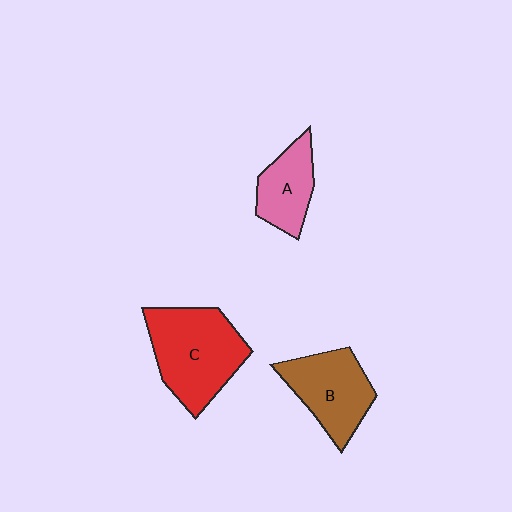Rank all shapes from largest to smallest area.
From largest to smallest: C (red), B (brown), A (pink).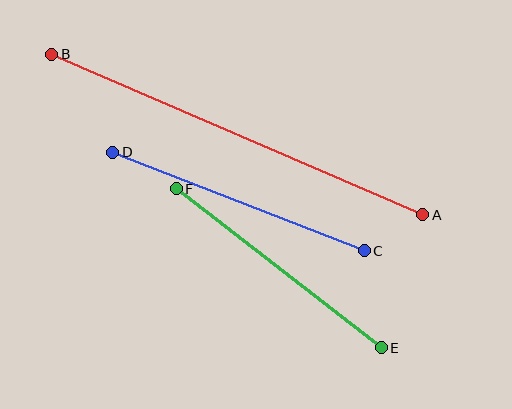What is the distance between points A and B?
The distance is approximately 404 pixels.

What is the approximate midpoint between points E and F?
The midpoint is at approximately (279, 268) pixels.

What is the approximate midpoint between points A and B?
The midpoint is at approximately (237, 135) pixels.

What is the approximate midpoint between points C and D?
The midpoint is at approximately (238, 201) pixels.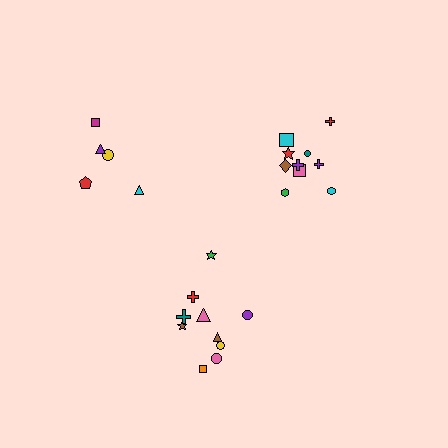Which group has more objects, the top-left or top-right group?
The top-right group.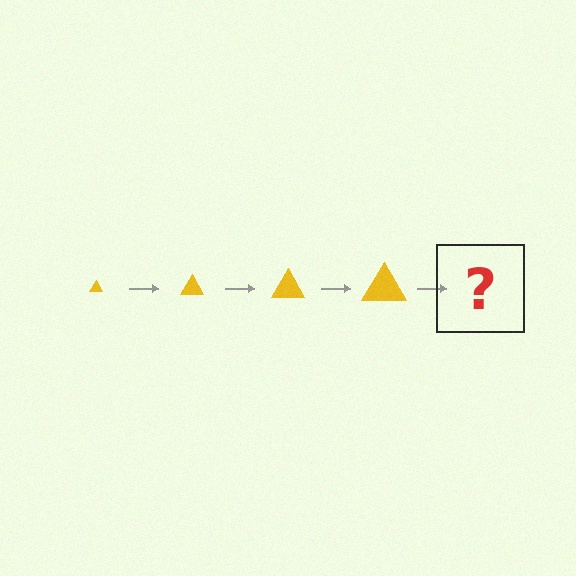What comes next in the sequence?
The next element should be a yellow triangle, larger than the previous one.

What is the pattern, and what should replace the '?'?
The pattern is that the triangle gets progressively larger each step. The '?' should be a yellow triangle, larger than the previous one.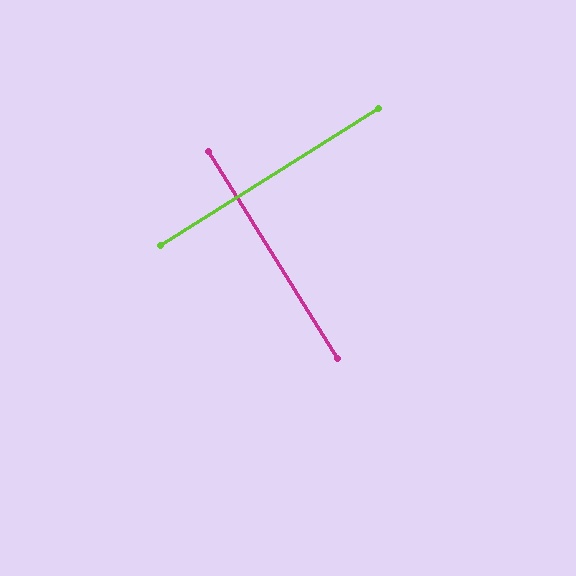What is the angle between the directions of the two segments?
Approximately 90 degrees.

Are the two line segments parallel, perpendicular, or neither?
Perpendicular — they meet at approximately 90°.